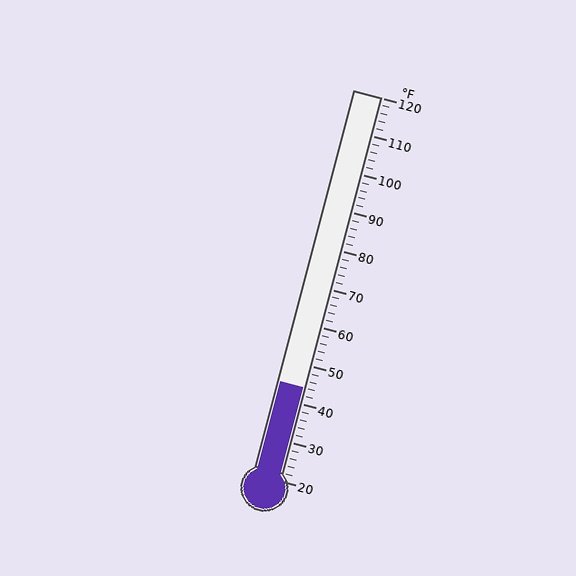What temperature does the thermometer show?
The thermometer shows approximately 44°F.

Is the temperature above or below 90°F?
The temperature is below 90°F.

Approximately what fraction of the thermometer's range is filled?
The thermometer is filled to approximately 25% of its range.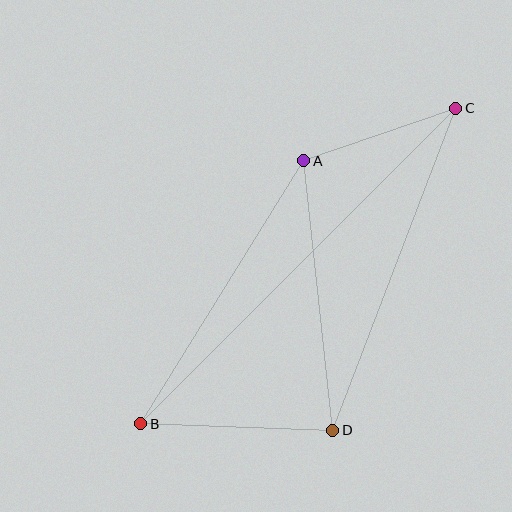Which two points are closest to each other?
Points A and C are closest to each other.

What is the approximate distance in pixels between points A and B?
The distance between A and B is approximately 309 pixels.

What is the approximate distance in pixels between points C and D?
The distance between C and D is approximately 344 pixels.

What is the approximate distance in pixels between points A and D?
The distance between A and D is approximately 271 pixels.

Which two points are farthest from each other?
Points B and C are farthest from each other.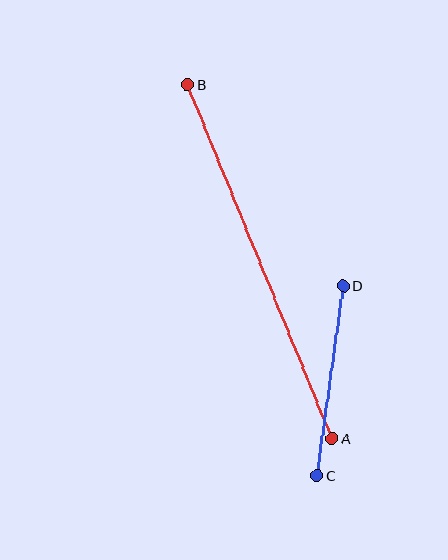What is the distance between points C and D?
The distance is approximately 192 pixels.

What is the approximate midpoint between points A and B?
The midpoint is at approximately (260, 262) pixels.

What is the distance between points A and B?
The distance is approximately 383 pixels.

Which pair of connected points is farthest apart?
Points A and B are farthest apart.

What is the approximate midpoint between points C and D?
The midpoint is at approximately (330, 381) pixels.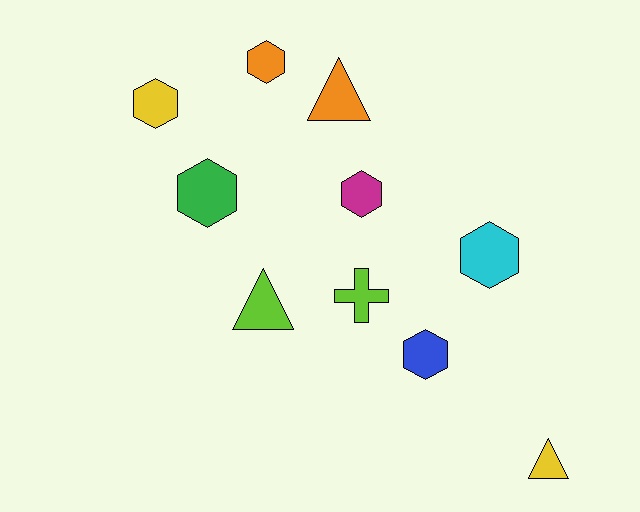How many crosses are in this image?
There is 1 cross.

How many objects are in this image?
There are 10 objects.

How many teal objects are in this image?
There are no teal objects.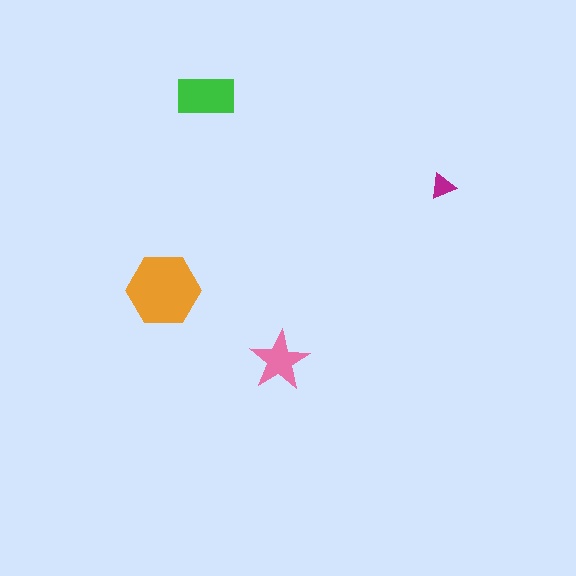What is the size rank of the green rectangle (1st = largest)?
2nd.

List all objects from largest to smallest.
The orange hexagon, the green rectangle, the pink star, the magenta triangle.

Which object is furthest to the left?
The orange hexagon is leftmost.